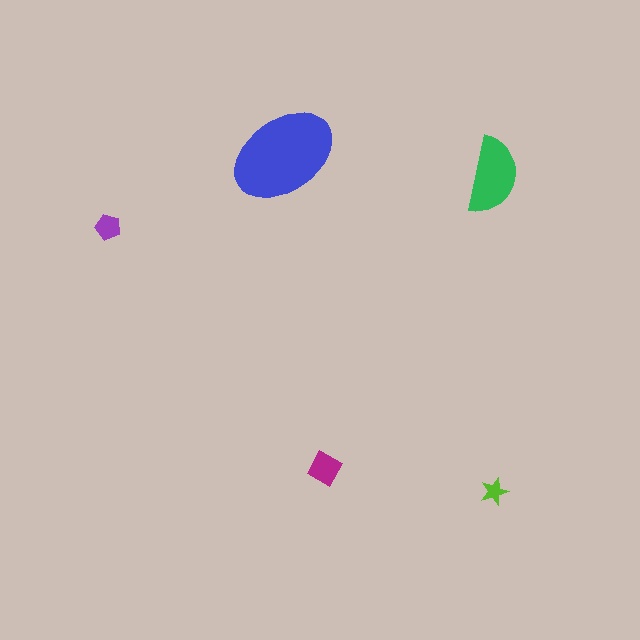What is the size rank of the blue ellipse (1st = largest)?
1st.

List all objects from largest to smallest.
The blue ellipse, the green semicircle, the magenta diamond, the purple pentagon, the lime star.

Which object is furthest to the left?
The purple pentagon is leftmost.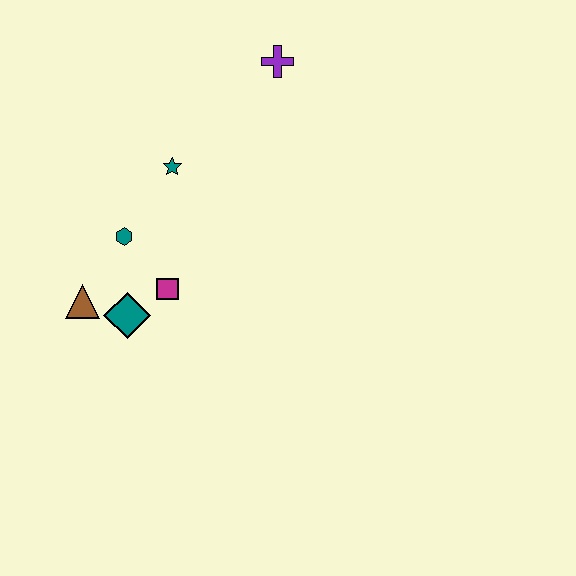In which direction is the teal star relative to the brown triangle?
The teal star is above the brown triangle.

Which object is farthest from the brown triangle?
The purple cross is farthest from the brown triangle.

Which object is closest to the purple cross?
The teal star is closest to the purple cross.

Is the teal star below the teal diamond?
No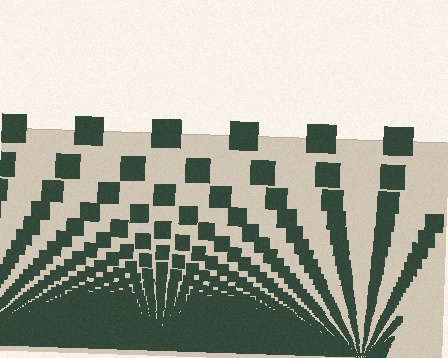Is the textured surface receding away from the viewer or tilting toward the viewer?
The surface appears to tilt toward the viewer. Texture elements get larger and sparser toward the top.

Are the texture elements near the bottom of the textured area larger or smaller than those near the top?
Smaller. The gradient is inverted — elements near the bottom are smaller and denser.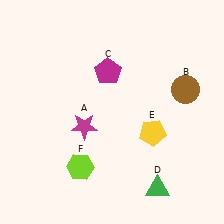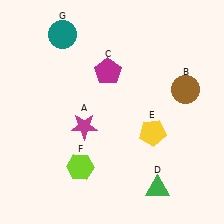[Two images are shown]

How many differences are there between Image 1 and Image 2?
There is 1 difference between the two images.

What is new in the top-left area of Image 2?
A teal circle (G) was added in the top-left area of Image 2.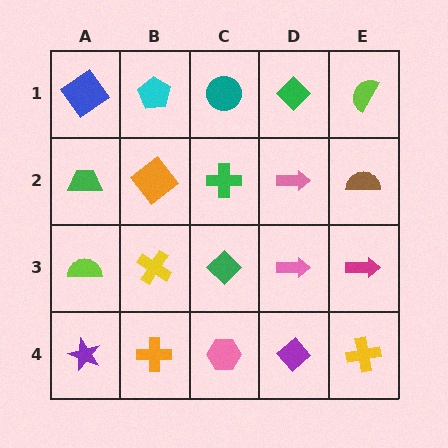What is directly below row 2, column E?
A magenta arrow.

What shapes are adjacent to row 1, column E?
A brown semicircle (row 2, column E), a green diamond (row 1, column D).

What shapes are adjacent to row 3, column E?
A brown semicircle (row 2, column E), a yellow cross (row 4, column E), a pink arrow (row 3, column D).